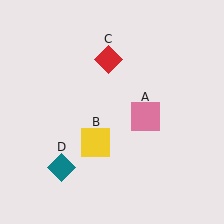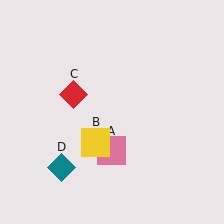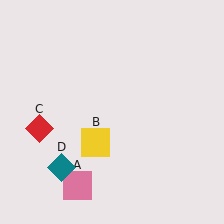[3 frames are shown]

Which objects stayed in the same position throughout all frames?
Yellow square (object B) and teal diamond (object D) remained stationary.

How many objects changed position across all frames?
2 objects changed position: pink square (object A), red diamond (object C).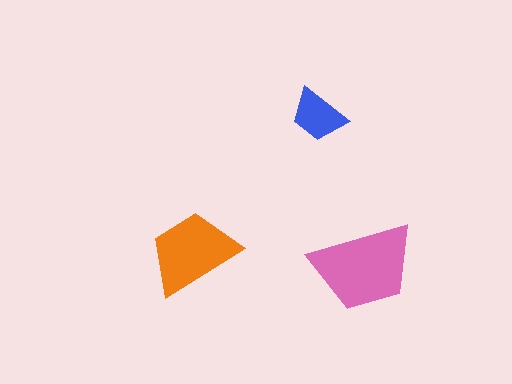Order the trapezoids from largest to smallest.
the pink one, the orange one, the blue one.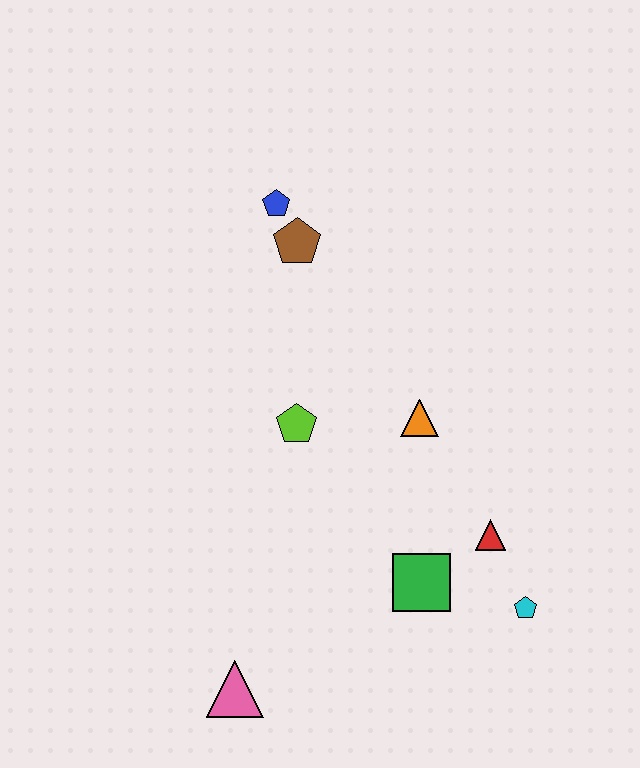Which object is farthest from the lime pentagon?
The cyan pentagon is farthest from the lime pentagon.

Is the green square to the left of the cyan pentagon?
Yes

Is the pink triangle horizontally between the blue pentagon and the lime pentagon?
No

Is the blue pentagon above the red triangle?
Yes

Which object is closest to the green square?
The red triangle is closest to the green square.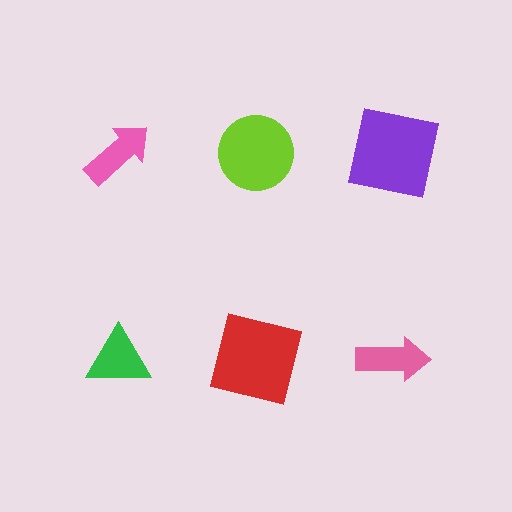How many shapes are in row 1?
3 shapes.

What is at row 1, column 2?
A lime circle.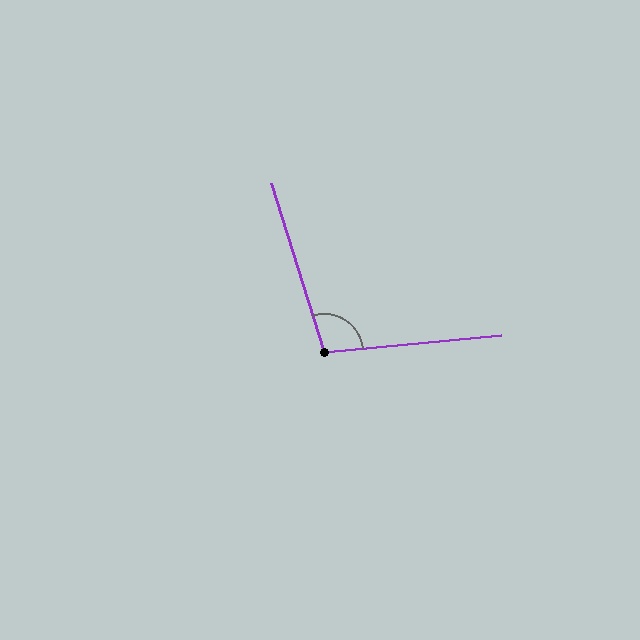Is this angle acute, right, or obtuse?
It is obtuse.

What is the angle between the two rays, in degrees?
Approximately 102 degrees.